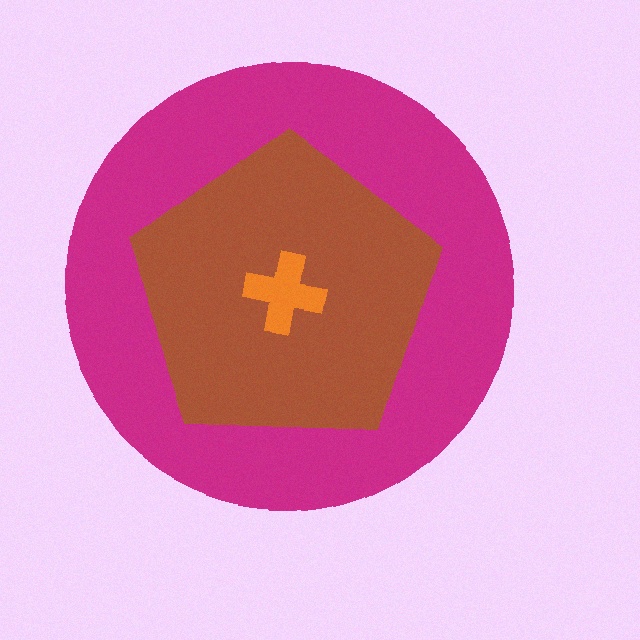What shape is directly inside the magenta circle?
The brown pentagon.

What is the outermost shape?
The magenta circle.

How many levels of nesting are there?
3.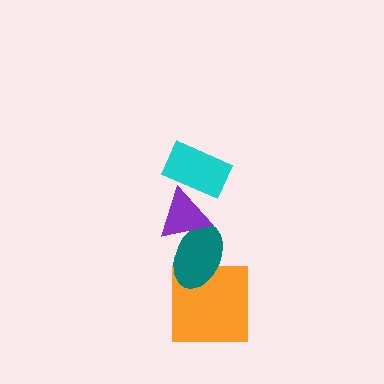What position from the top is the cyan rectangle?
The cyan rectangle is 1st from the top.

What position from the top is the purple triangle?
The purple triangle is 2nd from the top.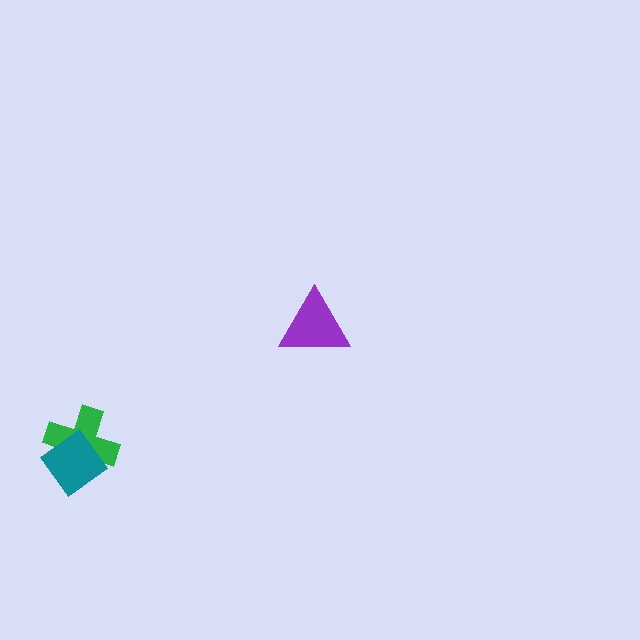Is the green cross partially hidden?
Yes, it is partially covered by another shape.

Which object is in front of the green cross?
The teal diamond is in front of the green cross.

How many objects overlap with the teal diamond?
1 object overlaps with the teal diamond.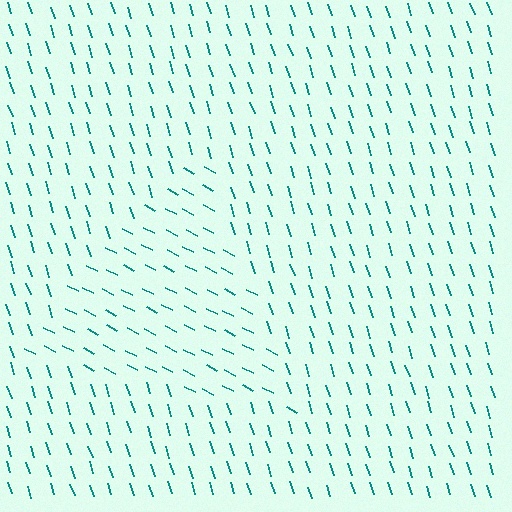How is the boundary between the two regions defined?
The boundary is defined purely by a change in line orientation (approximately 45 degrees difference). All lines are the same color and thickness.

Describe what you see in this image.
The image is filled with small teal line segments. A triangle region in the image has lines oriented differently from the surrounding lines, creating a visible texture boundary.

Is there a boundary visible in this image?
Yes, there is a texture boundary formed by a change in line orientation.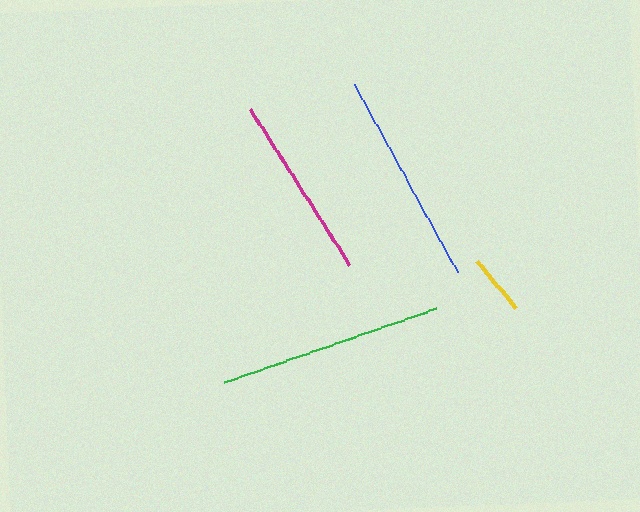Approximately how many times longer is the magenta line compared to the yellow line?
The magenta line is approximately 3.0 times the length of the yellow line.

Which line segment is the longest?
The green line is the longest at approximately 225 pixels.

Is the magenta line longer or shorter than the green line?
The green line is longer than the magenta line.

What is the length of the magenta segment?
The magenta segment is approximately 185 pixels long.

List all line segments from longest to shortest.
From longest to shortest: green, blue, magenta, yellow.